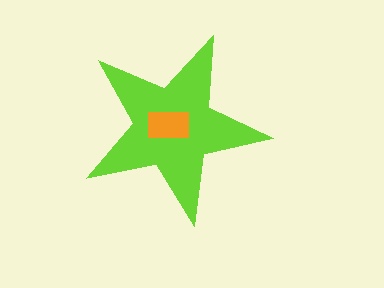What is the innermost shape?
The orange rectangle.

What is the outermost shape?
The lime star.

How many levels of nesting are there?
2.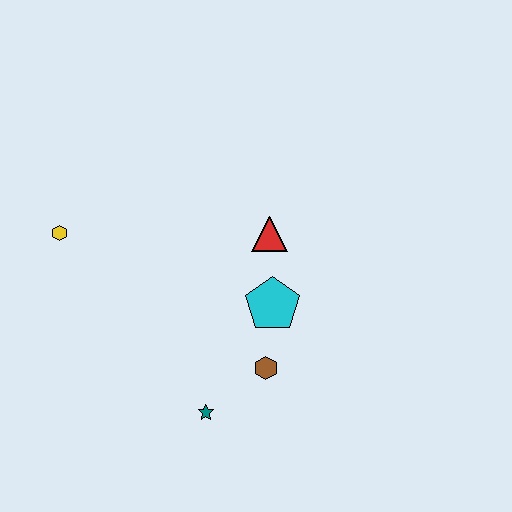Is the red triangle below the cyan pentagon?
No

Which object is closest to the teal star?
The brown hexagon is closest to the teal star.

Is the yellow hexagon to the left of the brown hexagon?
Yes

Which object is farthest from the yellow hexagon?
The brown hexagon is farthest from the yellow hexagon.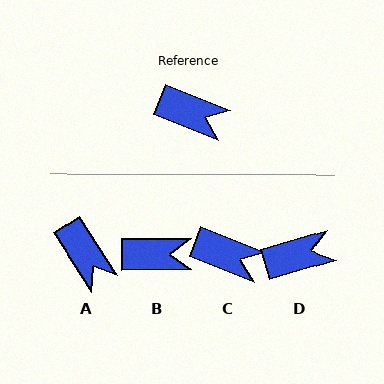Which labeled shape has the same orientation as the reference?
C.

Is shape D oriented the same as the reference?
No, it is off by about 39 degrees.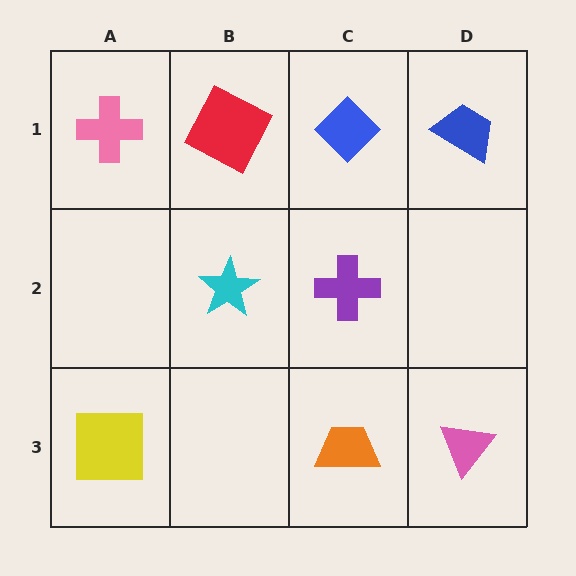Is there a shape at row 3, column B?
No, that cell is empty.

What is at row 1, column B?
A red square.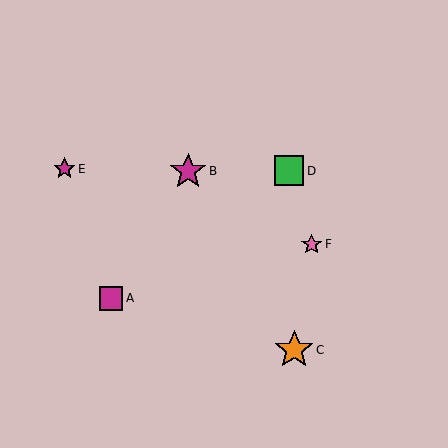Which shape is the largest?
The orange star (labeled C) is the largest.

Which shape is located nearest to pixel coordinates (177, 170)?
The magenta star (labeled B) at (188, 171) is nearest to that location.